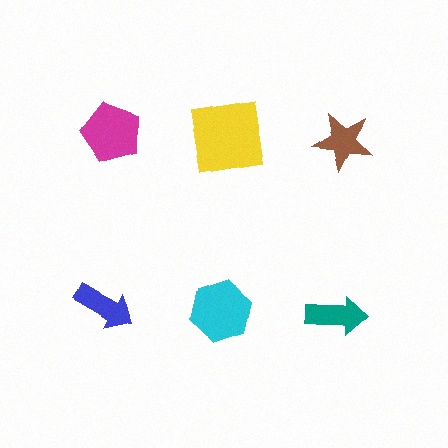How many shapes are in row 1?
3 shapes.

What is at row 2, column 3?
A teal arrow.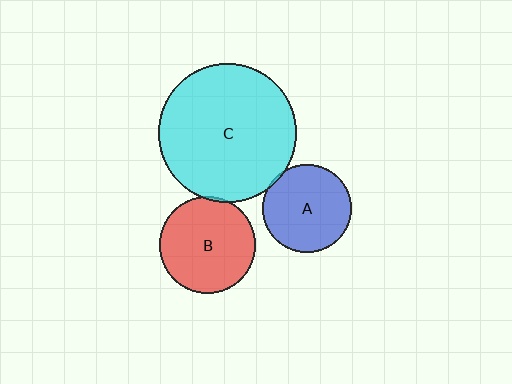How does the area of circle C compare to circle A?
Approximately 2.4 times.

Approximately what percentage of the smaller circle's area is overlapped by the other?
Approximately 5%.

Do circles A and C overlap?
Yes.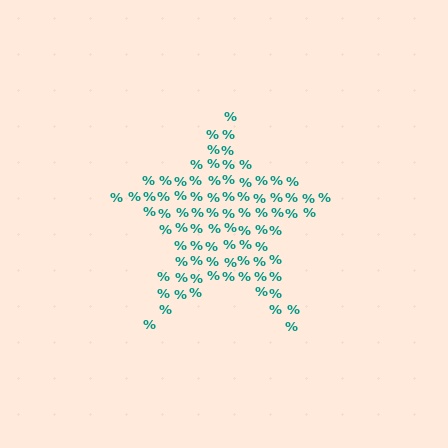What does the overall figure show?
The overall figure shows a star.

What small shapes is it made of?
It is made of small percent signs.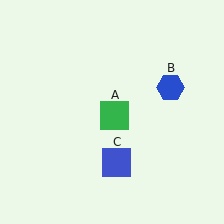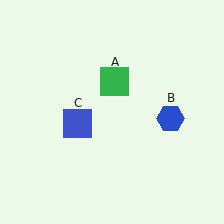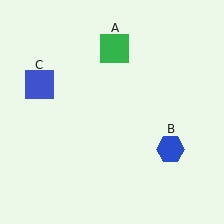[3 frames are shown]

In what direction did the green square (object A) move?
The green square (object A) moved up.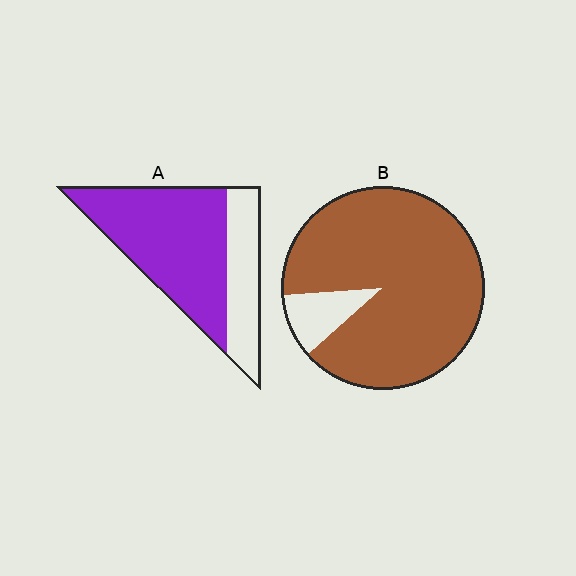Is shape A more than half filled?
Yes.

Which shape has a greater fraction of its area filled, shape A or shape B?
Shape B.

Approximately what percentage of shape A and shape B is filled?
A is approximately 70% and B is approximately 90%.